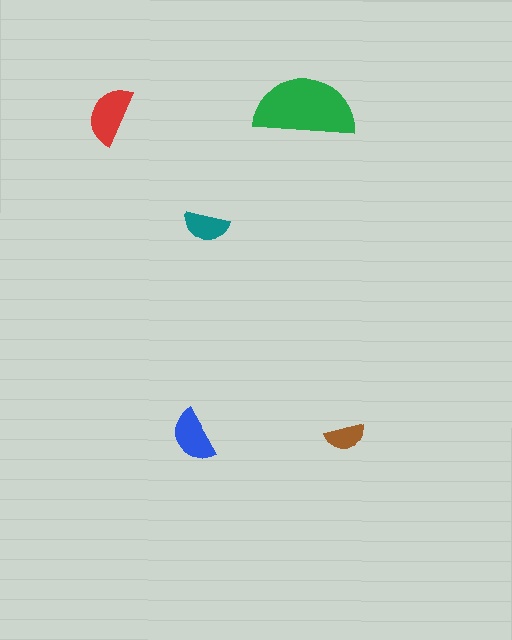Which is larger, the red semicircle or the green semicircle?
The green one.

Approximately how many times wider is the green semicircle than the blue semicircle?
About 2 times wider.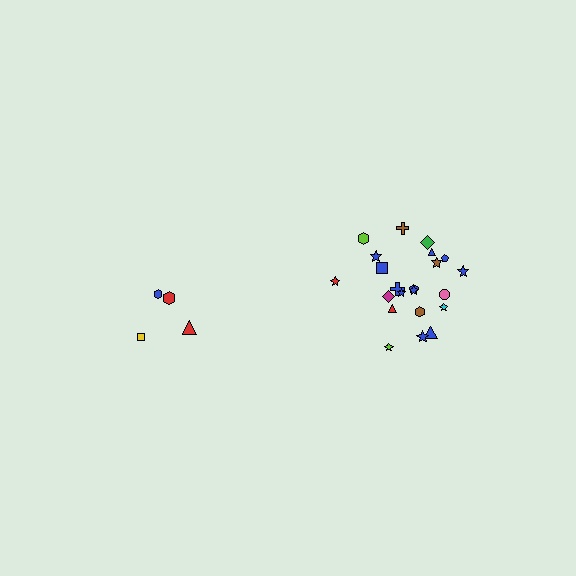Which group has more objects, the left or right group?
The right group.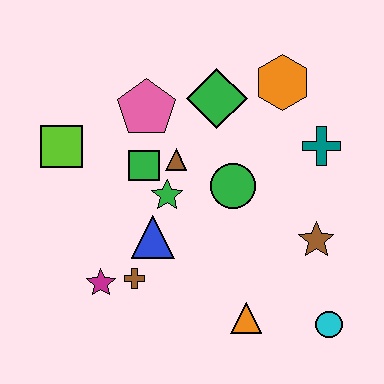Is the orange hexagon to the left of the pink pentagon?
No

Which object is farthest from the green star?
The cyan circle is farthest from the green star.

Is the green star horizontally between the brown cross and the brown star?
Yes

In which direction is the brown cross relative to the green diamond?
The brown cross is below the green diamond.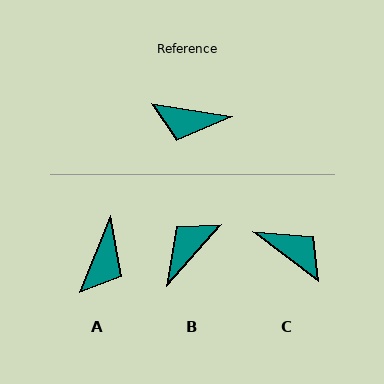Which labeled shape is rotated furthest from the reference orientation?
C, about 152 degrees away.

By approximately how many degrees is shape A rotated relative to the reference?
Approximately 77 degrees counter-clockwise.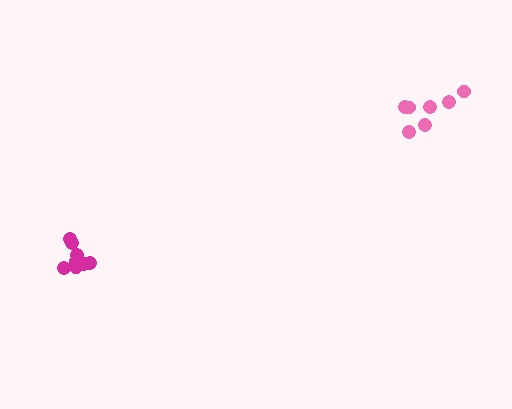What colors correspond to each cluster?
The clusters are colored: magenta, pink.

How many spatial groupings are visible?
There are 2 spatial groupings.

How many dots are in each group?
Group 1: 8 dots, Group 2: 7 dots (15 total).